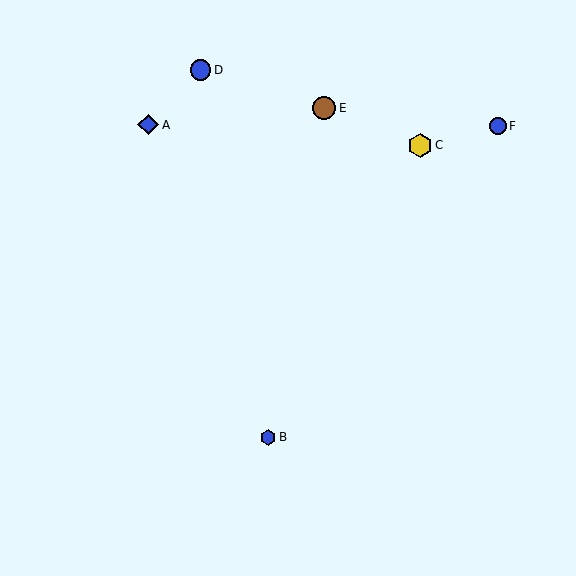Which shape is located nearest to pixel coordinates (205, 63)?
The blue circle (labeled D) at (201, 70) is nearest to that location.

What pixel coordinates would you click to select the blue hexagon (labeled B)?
Click at (268, 437) to select the blue hexagon B.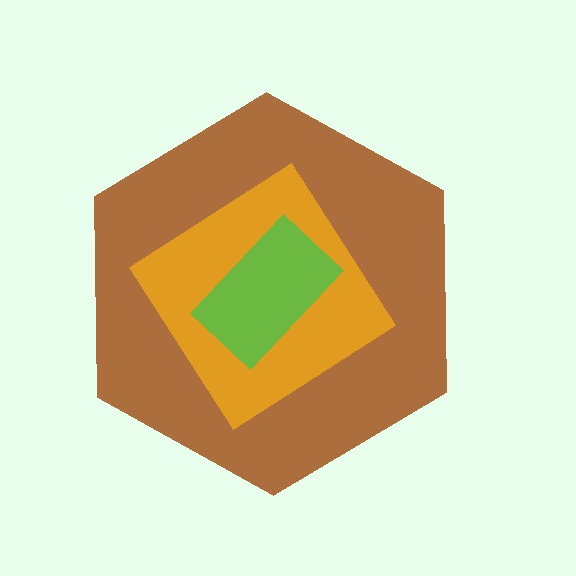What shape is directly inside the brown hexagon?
The orange diamond.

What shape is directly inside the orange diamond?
The lime rectangle.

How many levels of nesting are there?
3.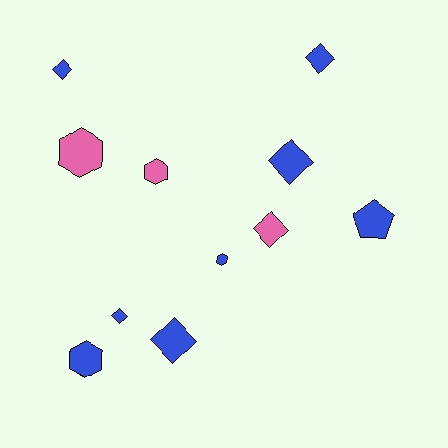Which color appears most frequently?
Blue, with 8 objects.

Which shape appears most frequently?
Diamond, with 6 objects.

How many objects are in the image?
There are 11 objects.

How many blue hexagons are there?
There are 2 blue hexagons.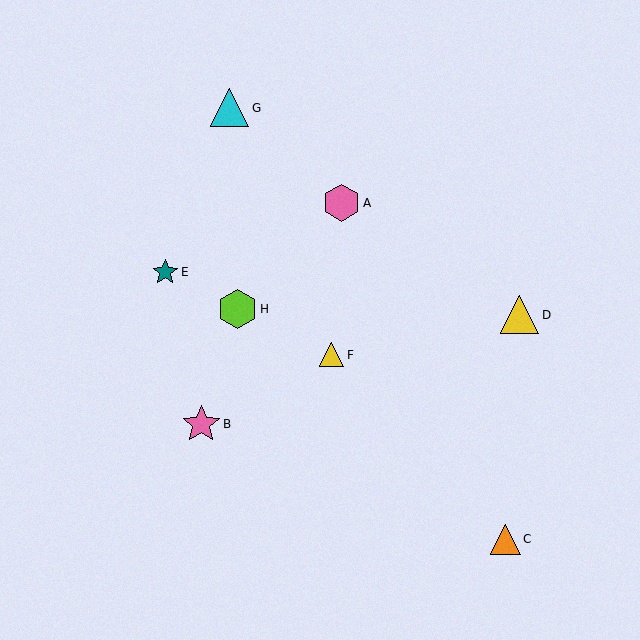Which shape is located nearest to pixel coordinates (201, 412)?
The pink star (labeled B) at (201, 424) is nearest to that location.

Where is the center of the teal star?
The center of the teal star is at (165, 272).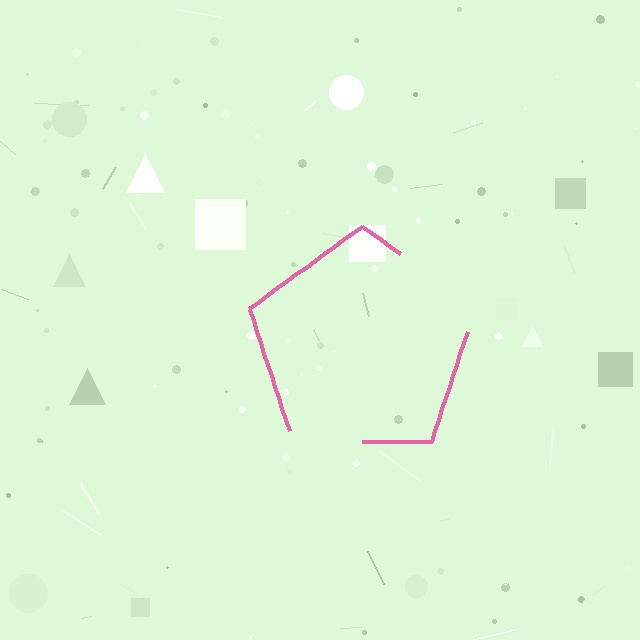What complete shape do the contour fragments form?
The contour fragments form a pentagon.